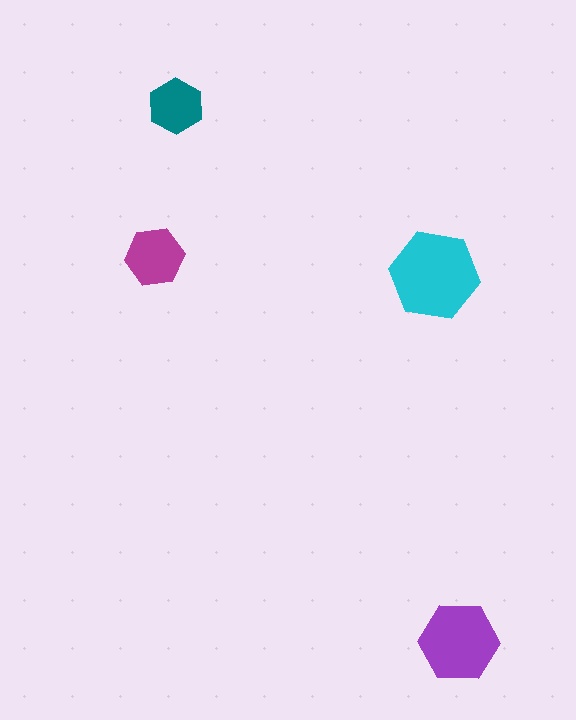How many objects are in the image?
There are 4 objects in the image.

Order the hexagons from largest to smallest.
the cyan one, the purple one, the magenta one, the teal one.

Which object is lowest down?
The purple hexagon is bottommost.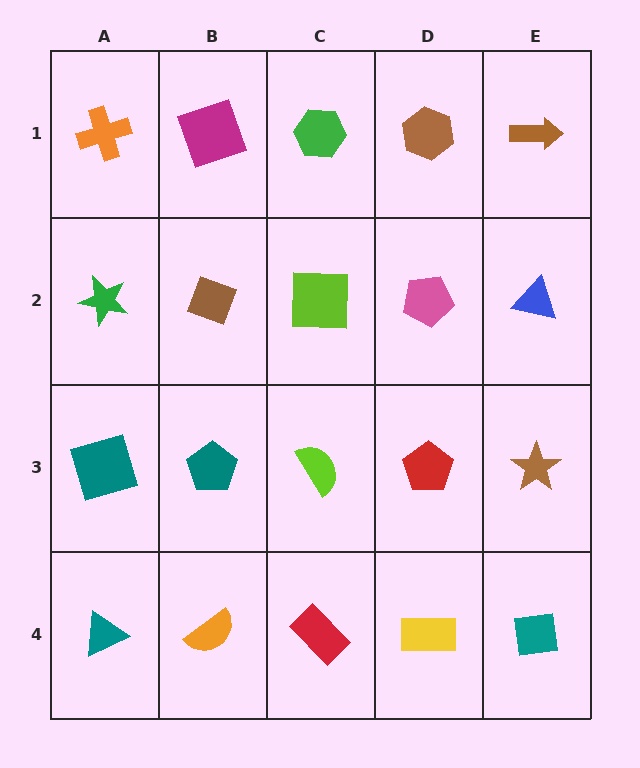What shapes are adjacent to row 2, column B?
A magenta square (row 1, column B), a teal pentagon (row 3, column B), a green star (row 2, column A), a lime square (row 2, column C).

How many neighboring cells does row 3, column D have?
4.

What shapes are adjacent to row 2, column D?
A brown hexagon (row 1, column D), a red pentagon (row 3, column D), a lime square (row 2, column C), a blue triangle (row 2, column E).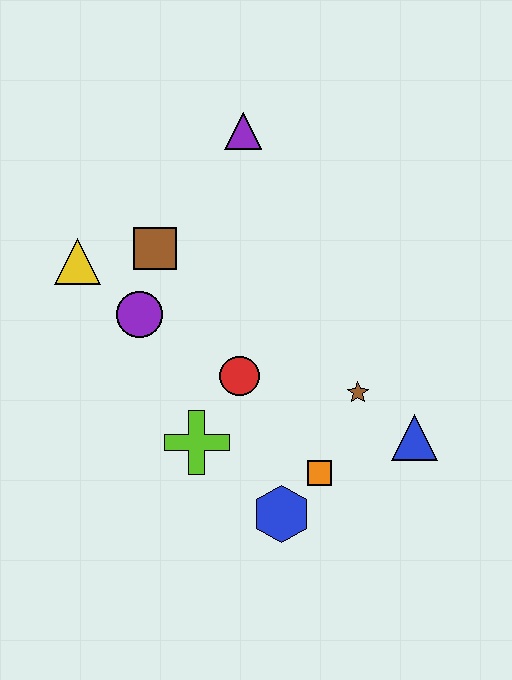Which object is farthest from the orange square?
The purple triangle is farthest from the orange square.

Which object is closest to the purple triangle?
The brown square is closest to the purple triangle.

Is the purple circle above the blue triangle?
Yes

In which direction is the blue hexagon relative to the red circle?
The blue hexagon is below the red circle.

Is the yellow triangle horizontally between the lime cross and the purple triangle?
No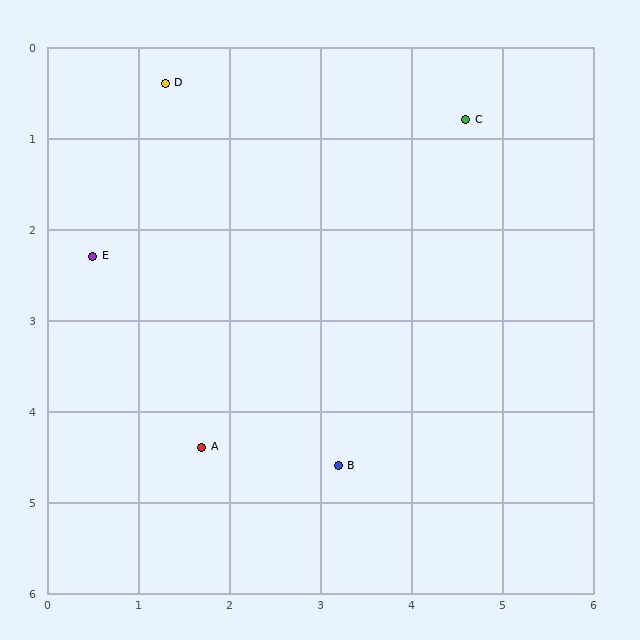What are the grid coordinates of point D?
Point D is at approximately (1.3, 0.4).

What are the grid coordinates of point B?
Point B is at approximately (3.2, 4.6).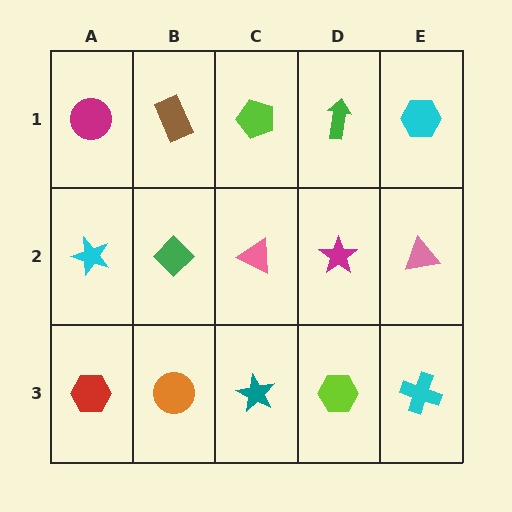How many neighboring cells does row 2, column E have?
3.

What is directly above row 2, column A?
A magenta circle.